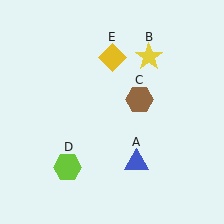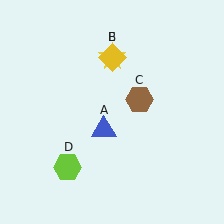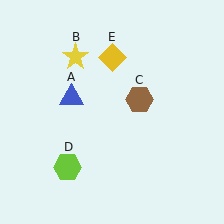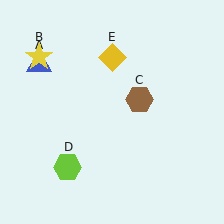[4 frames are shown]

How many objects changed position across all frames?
2 objects changed position: blue triangle (object A), yellow star (object B).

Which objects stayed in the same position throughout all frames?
Brown hexagon (object C) and lime hexagon (object D) and yellow diamond (object E) remained stationary.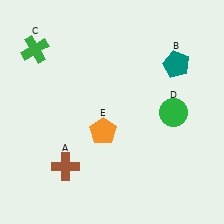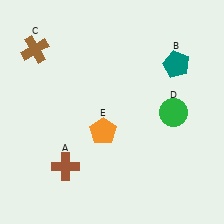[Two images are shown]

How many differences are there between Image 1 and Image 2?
There is 1 difference between the two images.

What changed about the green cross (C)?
In Image 1, C is green. In Image 2, it changed to brown.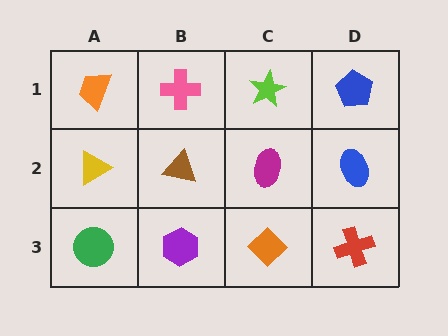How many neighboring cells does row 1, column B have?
3.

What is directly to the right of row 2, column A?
A brown triangle.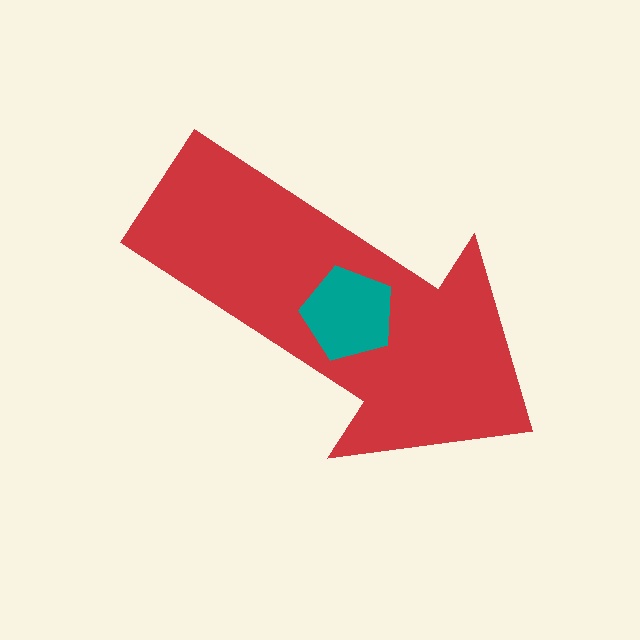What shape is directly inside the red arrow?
The teal pentagon.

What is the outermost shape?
The red arrow.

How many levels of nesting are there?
2.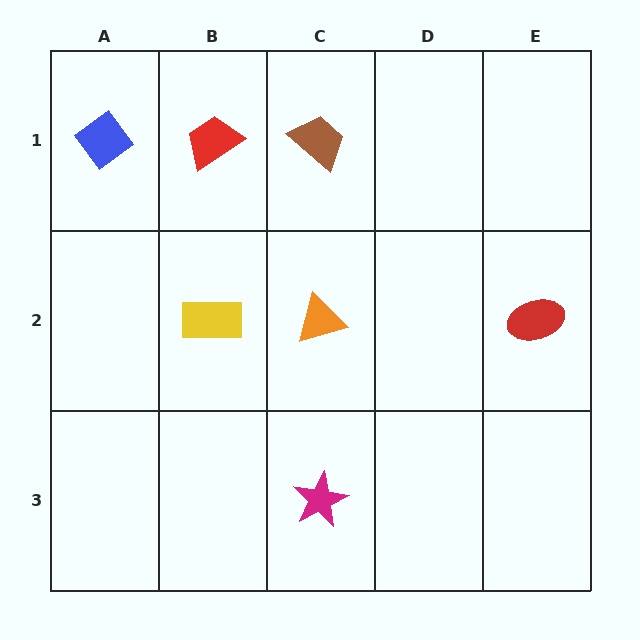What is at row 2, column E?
A red ellipse.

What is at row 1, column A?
A blue diamond.